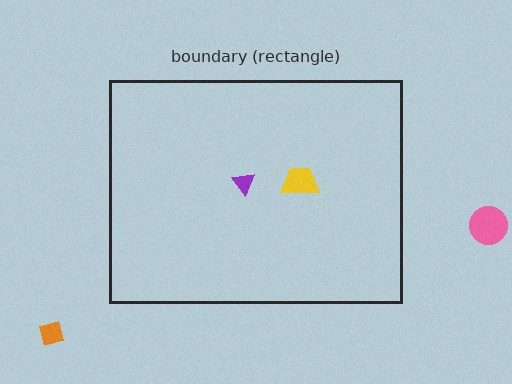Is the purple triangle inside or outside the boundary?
Inside.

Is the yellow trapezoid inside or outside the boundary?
Inside.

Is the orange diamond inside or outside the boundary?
Outside.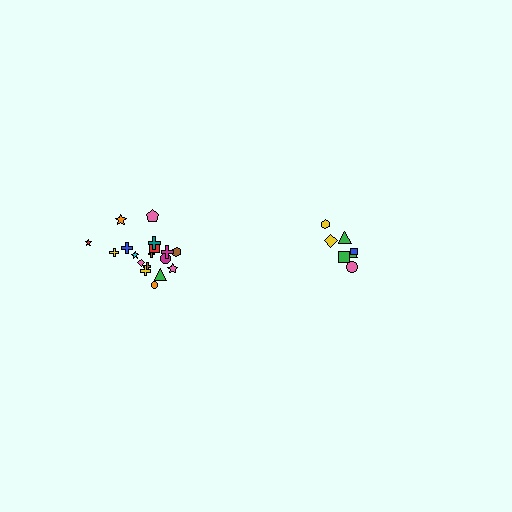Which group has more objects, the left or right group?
The left group.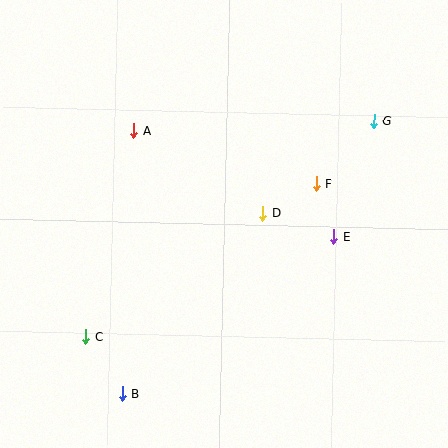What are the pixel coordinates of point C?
Point C is at (86, 337).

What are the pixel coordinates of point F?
Point F is at (316, 184).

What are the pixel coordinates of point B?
Point B is at (122, 394).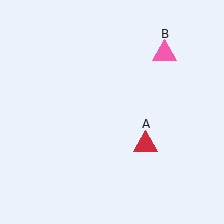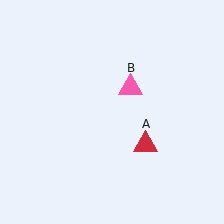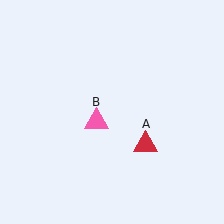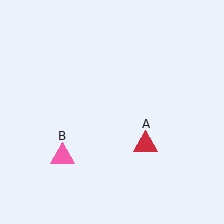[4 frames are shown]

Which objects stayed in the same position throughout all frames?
Red triangle (object A) remained stationary.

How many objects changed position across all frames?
1 object changed position: pink triangle (object B).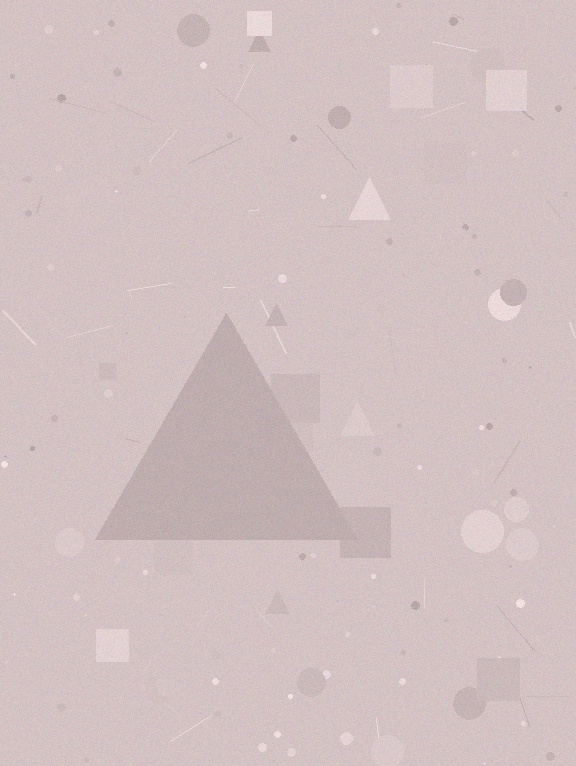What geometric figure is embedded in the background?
A triangle is embedded in the background.